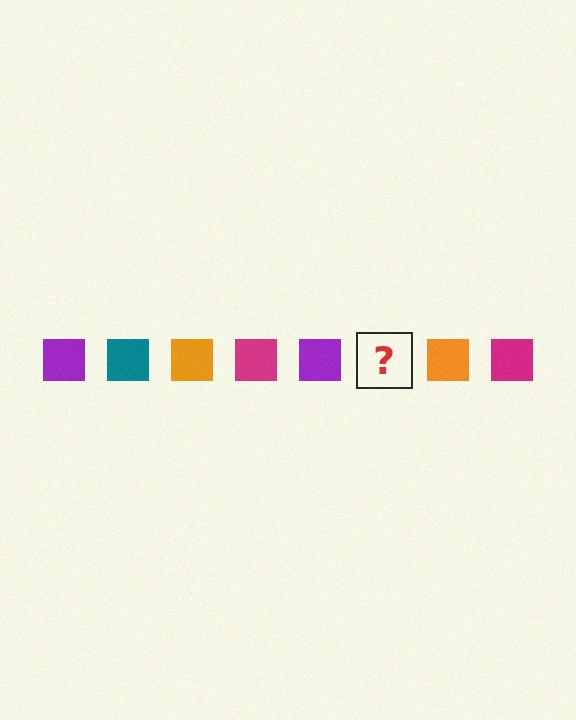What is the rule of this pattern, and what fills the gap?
The rule is that the pattern cycles through purple, teal, orange, magenta squares. The gap should be filled with a teal square.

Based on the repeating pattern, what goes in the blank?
The blank should be a teal square.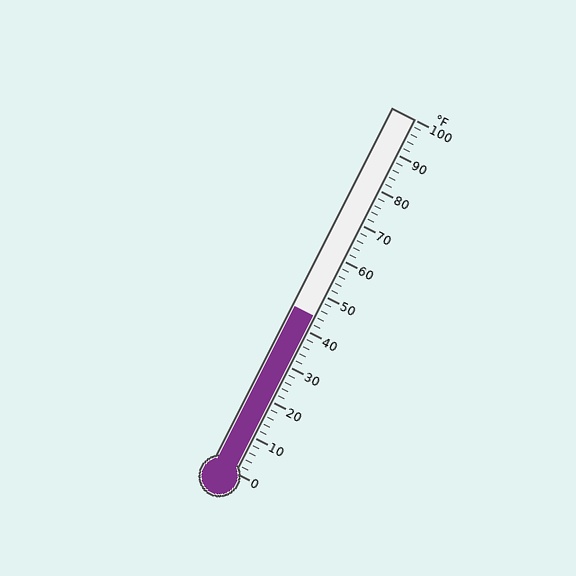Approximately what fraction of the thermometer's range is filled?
The thermometer is filled to approximately 45% of its range.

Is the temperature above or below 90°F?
The temperature is below 90°F.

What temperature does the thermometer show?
The thermometer shows approximately 44°F.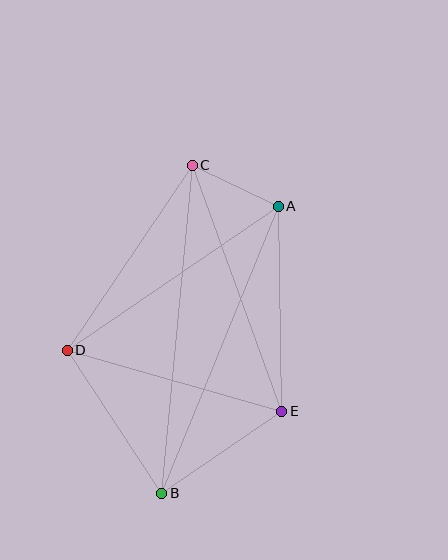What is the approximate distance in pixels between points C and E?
The distance between C and E is approximately 262 pixels.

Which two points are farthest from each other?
Points B and C are farthest from each other.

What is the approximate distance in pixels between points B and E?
The distance between B and E is approximately 145 pixels.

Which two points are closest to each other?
Points A and C are closest to each other.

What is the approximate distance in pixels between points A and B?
The distance between A and B is approximately 310 pixels.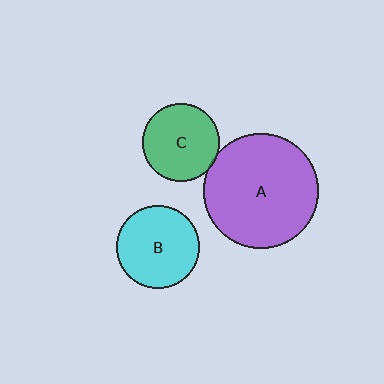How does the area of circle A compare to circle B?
Approximately 1.9 times.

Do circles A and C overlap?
Yes.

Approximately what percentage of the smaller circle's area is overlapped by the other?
Approximately 5%.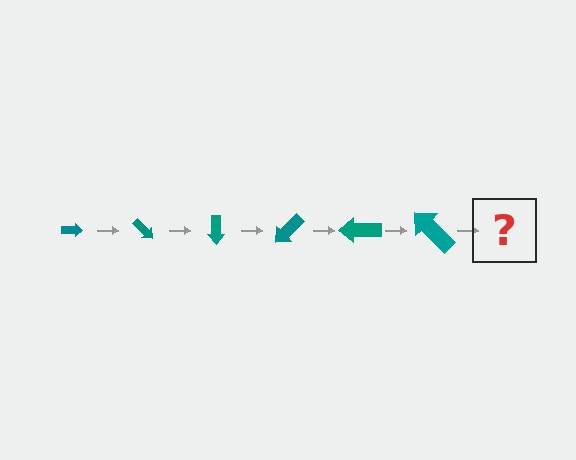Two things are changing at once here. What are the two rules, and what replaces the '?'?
The two rules are that the arrow grows larger each step and it rotates 45 degrees each step. The '?' should be an arrow, larger than the previous one and rotated 270 degrees from the start.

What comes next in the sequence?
The next element should be an arrow, larger than the previous one and rotated 270 degrees from the start.